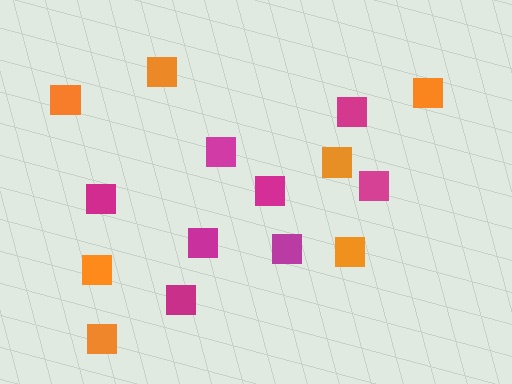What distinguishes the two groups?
There are 2 groups: one group of magenta squares (8) and one group of orange squares (7).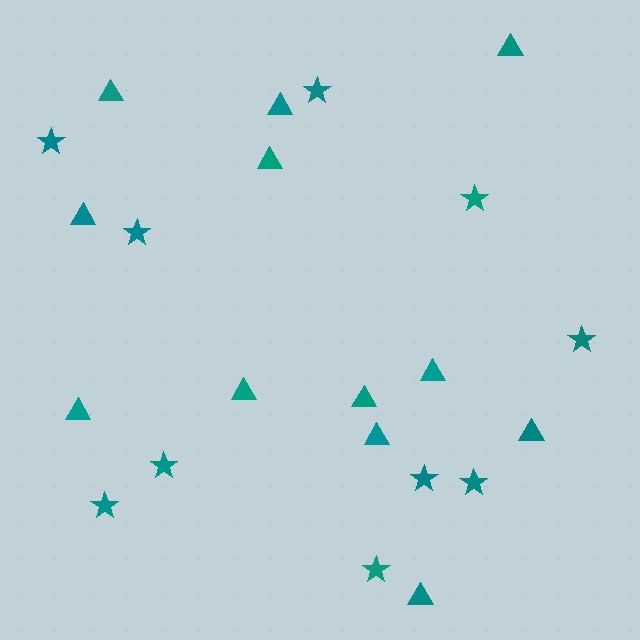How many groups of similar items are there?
There are 2 groups: one group of triangles (12) and one group of stars (10).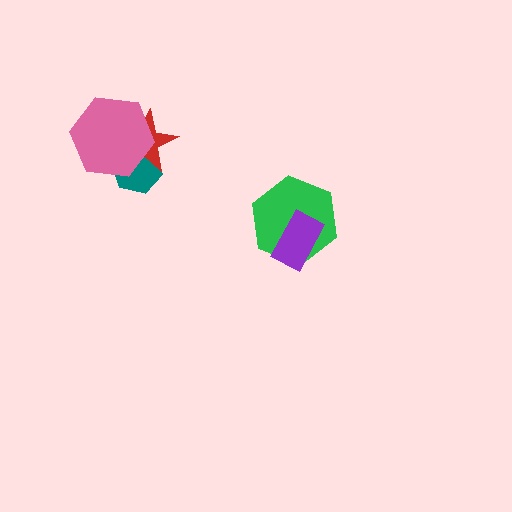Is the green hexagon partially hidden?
Yes, it is partially covered by another shape.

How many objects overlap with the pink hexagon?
2 objects overlap with the pink hexagon.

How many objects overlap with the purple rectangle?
1 object overlaps with the purple rectangle.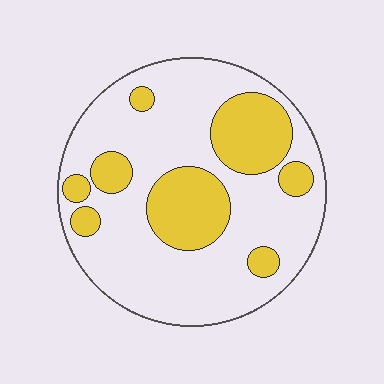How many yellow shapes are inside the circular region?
8.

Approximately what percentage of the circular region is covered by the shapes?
Approximately 30%.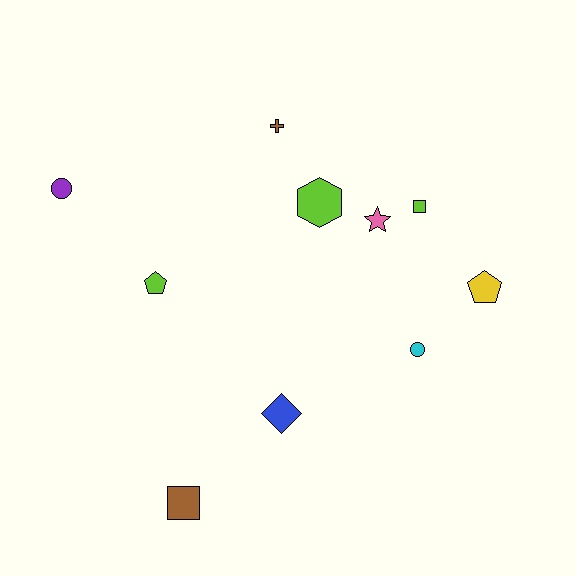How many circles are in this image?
There are 2 circles.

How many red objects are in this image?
There are no red objects.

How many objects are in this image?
There are 10 objects.